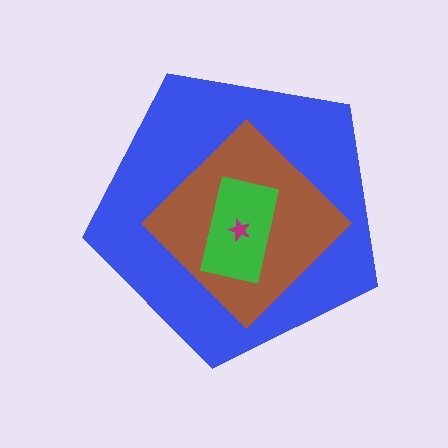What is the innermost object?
The magenta star.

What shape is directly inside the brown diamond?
The green rectangle.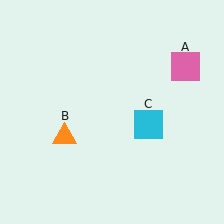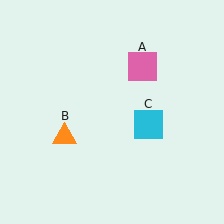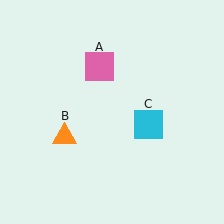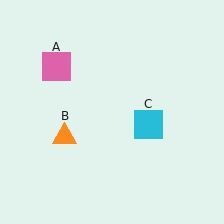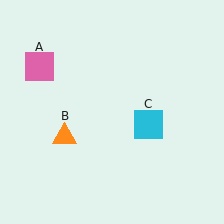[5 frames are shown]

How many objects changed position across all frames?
1 object changed position: pink square (object A).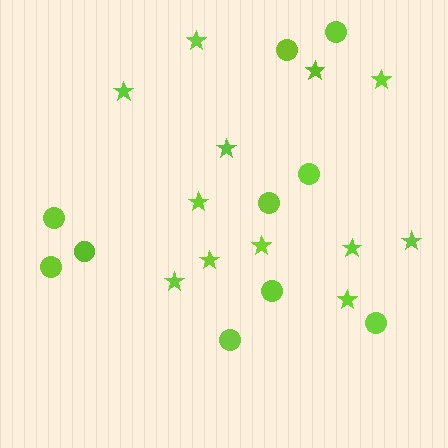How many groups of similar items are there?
There are 2 groups: one group of stars (12) and one group of circles (10).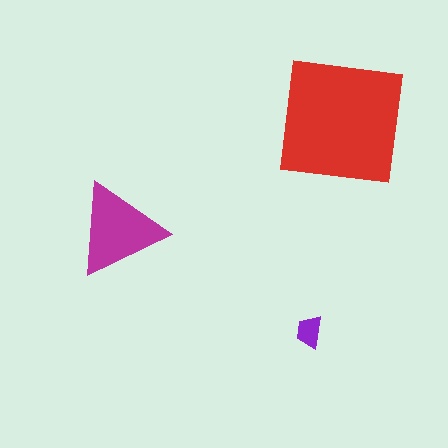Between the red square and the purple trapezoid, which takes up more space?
The red square.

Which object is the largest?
The red square.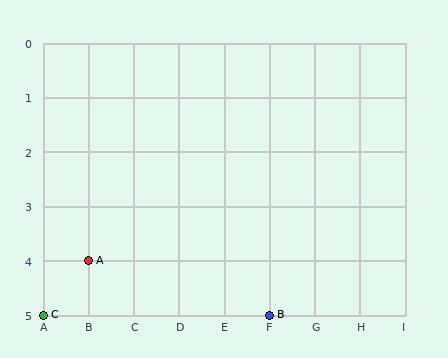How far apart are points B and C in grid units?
Points B and C are 5 columns apart.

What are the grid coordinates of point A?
Point A is at grid coordinates (B, 4).